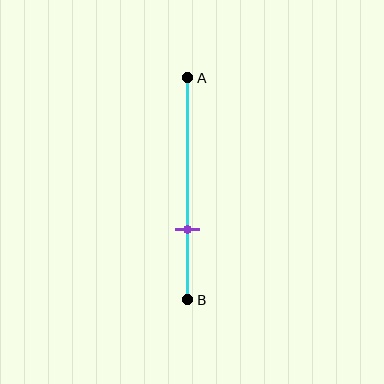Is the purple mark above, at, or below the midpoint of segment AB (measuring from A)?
The purple mark is below the midpoint of segment AB.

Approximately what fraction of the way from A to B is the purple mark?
The purple mark is approximately 70% of the way from A to B.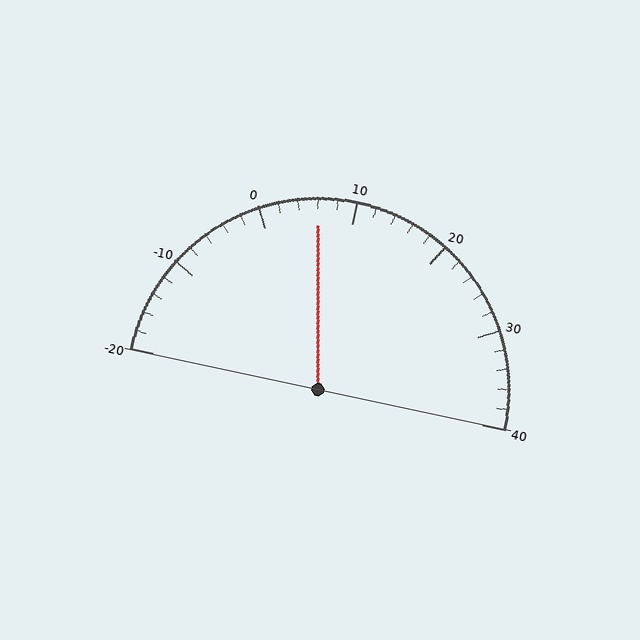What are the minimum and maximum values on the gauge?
The gauge ranges from -20 to 40.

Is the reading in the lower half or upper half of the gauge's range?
The reading is in the lower half of the range (-20 to 40).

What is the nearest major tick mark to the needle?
The nearest major tick mark is 10.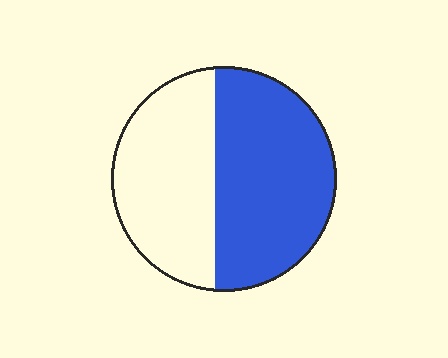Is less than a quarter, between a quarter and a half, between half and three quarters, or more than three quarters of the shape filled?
Between half and three quarters.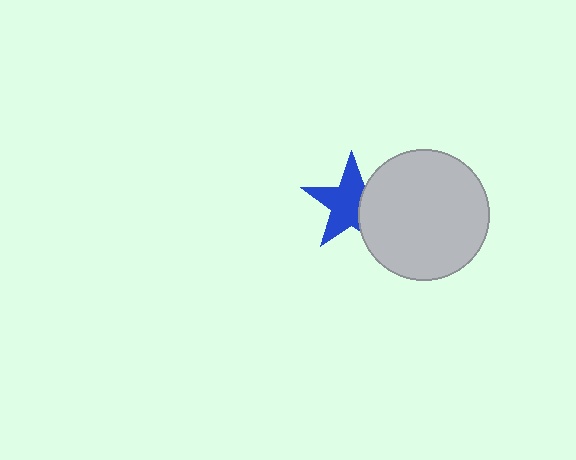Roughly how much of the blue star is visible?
Most of it is visible (roughly 67%).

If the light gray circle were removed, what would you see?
You would see the complete blue star.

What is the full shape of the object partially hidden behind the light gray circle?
The partially hidden object is a blue star.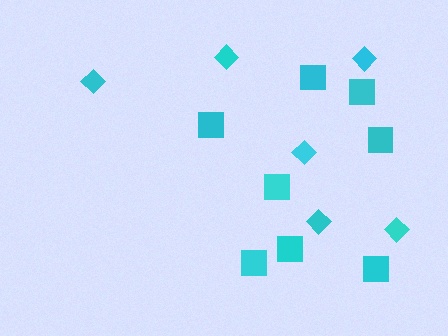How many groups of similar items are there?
There are 2 groups: one group of diamonds (6) and one group of squares (8).